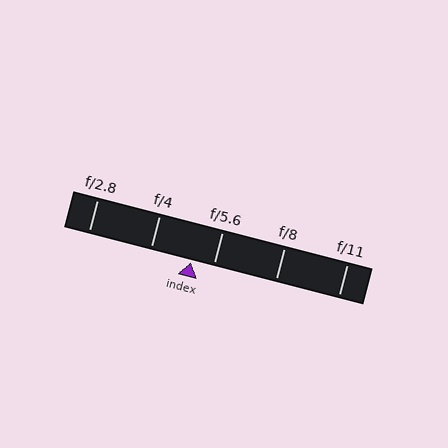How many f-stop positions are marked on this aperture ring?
There are 5 f-stop positions marked.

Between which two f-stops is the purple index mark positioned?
The index mark is between f/4 and f/5.6.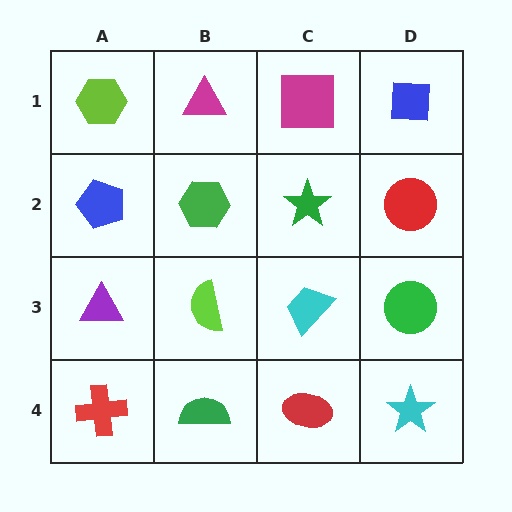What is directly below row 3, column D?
A cyan star.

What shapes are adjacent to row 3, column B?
A green hexagon (row 2, column B), a green semicircle (row 4, column B), a purple triangle (row 3, column A), a cyan trapezoid (row 3, column C).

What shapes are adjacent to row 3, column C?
A green star (row 2, column C), a red ellipse (row 4, column C), a lime semicircle (row 3, column B), a green circle (row 3, column D).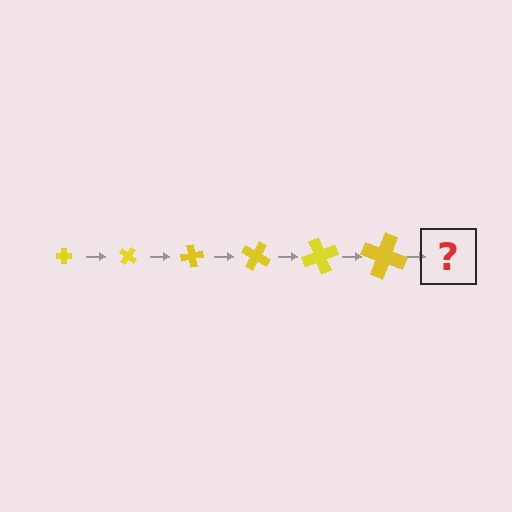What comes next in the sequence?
The next element should be a cross, larger than the previous one and rotated 240 degrees from the start.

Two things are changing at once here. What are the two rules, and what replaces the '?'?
The two rules are that the cross grows larger each step and it rotates 40 degrees each step. The '?' should be a cross, larger than the previous one and rotated 240 degrees from the start.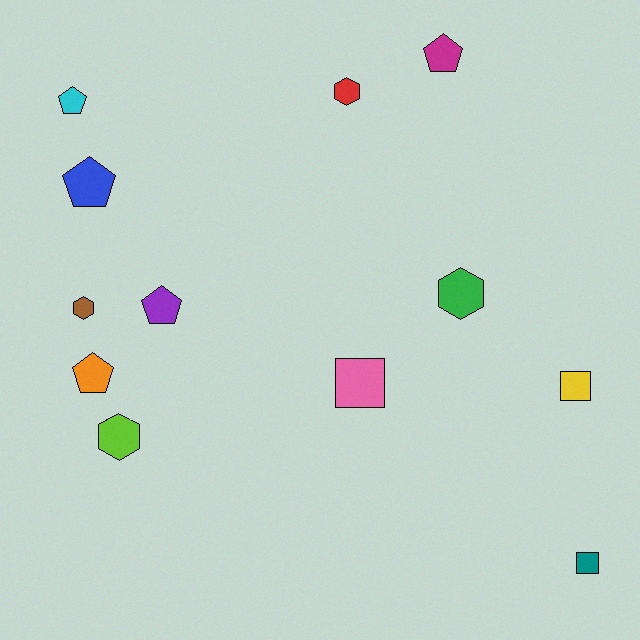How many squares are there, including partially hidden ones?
There are 3 squares.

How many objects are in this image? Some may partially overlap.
There are 12 objects.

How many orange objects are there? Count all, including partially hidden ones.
There is 1 orange object.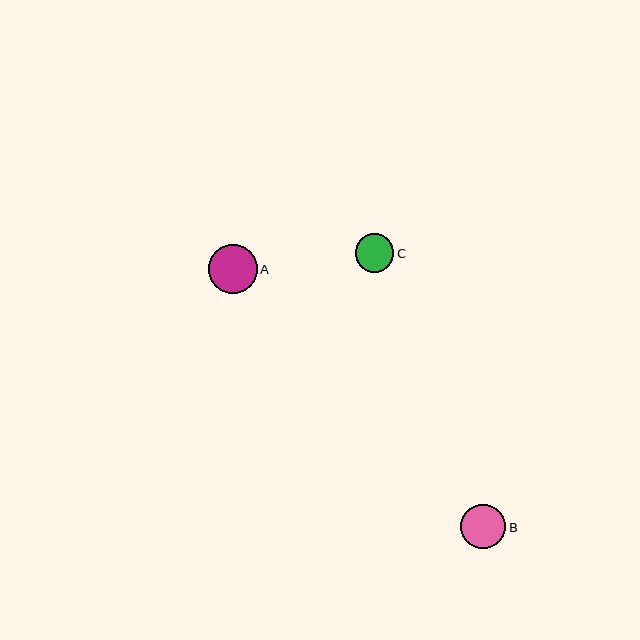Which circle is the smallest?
Circle C is the smallest with a size of approximately 39 pixels.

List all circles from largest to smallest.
From largest to smallest: A, B, C.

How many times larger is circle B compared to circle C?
Circle B is approximately 1.2 times the size of circle C.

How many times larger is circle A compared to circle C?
Circle A is approximately 1.3 times the size of circle C.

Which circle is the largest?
Circle A is the largest with a size of approximately 48 pixels.